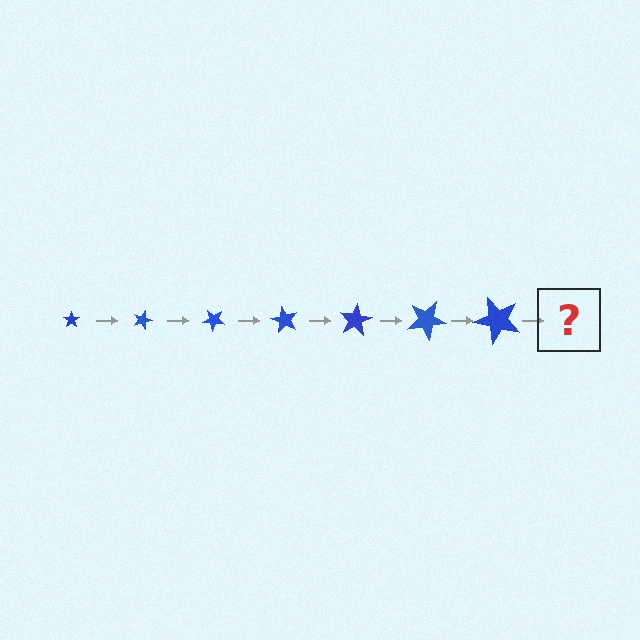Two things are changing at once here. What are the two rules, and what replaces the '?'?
The two rules are that the star grows larger each step and it rotates 20 degrees each step. The '?' should be a star, larger than the previous one and rotated 140 degrees from the start.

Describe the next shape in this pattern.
It should be a star, larger than the previous one and rotated 140 degrees from the start.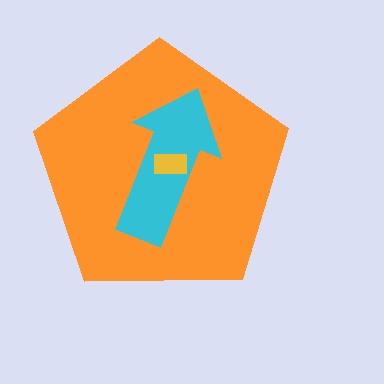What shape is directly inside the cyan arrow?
The yellow rectangle.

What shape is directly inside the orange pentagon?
The cyan arrow.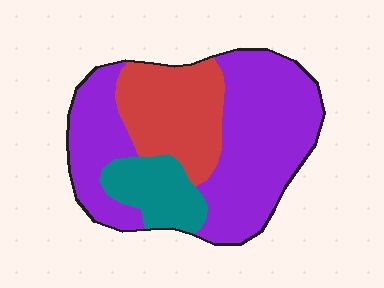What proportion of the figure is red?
Red covers around 25% of the figure.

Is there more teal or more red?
Red.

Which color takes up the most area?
Purple, at roughly 60%.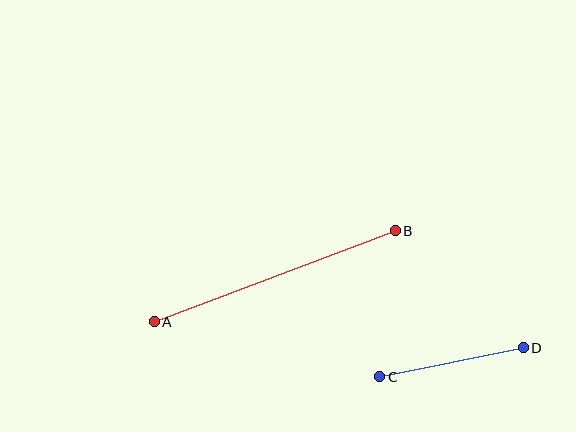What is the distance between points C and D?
The distance is approximately 146 pixels.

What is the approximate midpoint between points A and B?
The midpoint is at approximately (275, 276) pixels.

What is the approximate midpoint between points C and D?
The midpoint is at approximately (452, 362) pixels.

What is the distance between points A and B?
The distance is approximately 257 pixels.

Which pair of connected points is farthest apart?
Points A and B are farthest apart.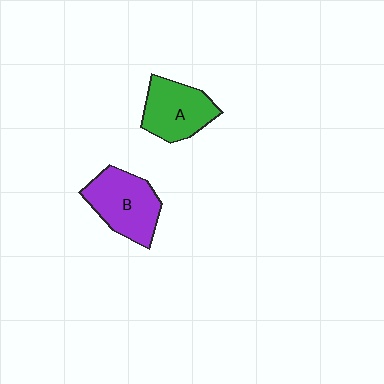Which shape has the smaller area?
Shape A (green).